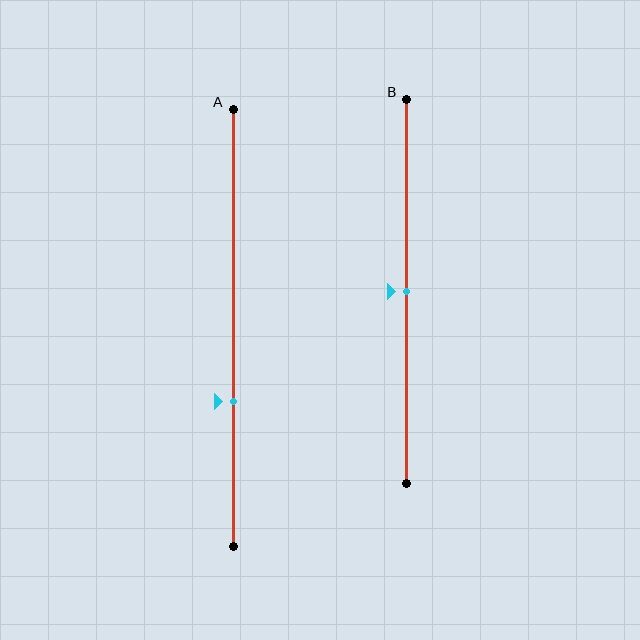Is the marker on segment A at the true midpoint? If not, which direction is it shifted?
No, the marker on segment A is shifted downward by about 17% of the segment length.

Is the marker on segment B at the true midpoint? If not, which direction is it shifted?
Yes, the marker on segment B is at the true midpoint.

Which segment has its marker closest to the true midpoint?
Segment B has its marker closest to the true midpoint.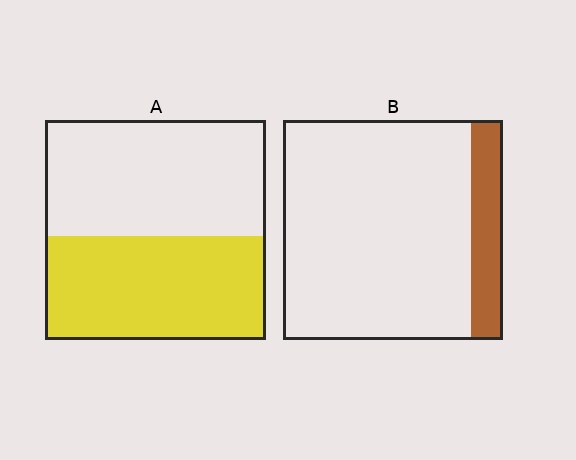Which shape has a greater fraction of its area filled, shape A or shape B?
Shape A.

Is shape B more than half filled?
No.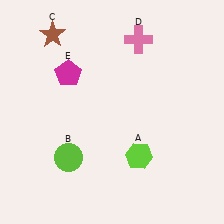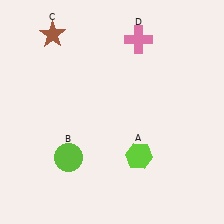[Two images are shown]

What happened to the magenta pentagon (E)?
The magenta pentagon (E) was removed in Image 2. It was in the top-left area of Image 1.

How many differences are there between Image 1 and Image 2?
There is 1 difference between the two images.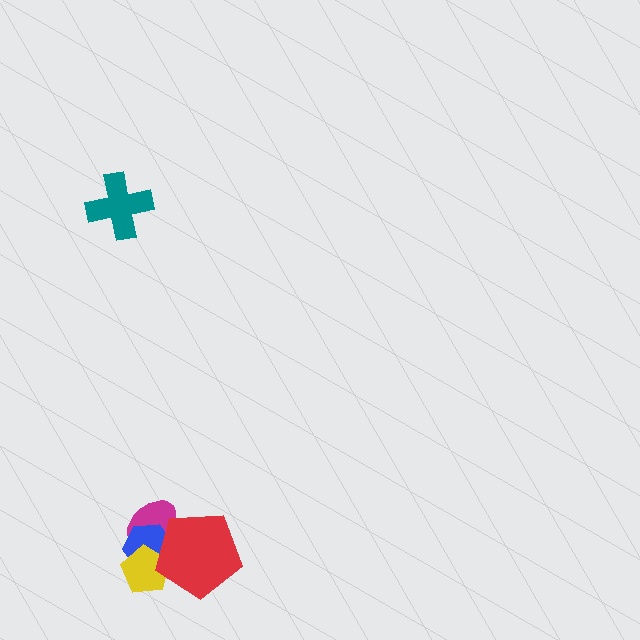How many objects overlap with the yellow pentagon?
2 objects overlap with the yellow pentagon.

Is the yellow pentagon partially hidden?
Yes, it is partially covered by another shape.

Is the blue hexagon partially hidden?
Yes, it is partially covered by another shape.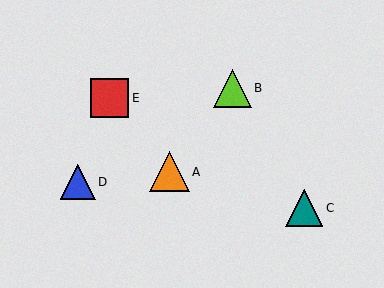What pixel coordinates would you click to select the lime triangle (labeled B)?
Click at (232, 88) to select the lime triangle B.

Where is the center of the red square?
The center of the red square is at (109, 98).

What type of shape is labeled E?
Shape E is a red square.